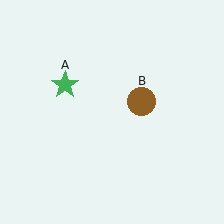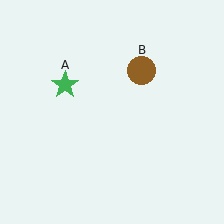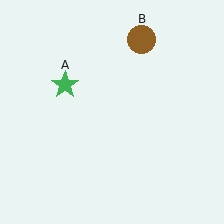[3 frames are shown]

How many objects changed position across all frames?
1 object changed position: brown circle (object B).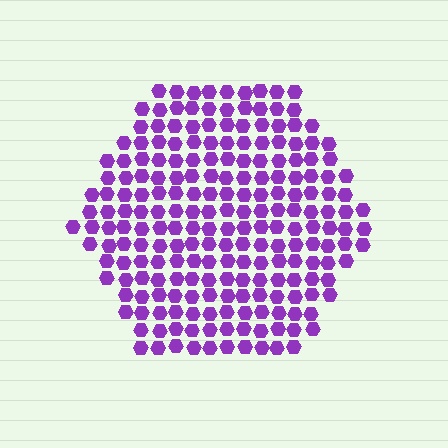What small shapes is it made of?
It is made of small hexagons.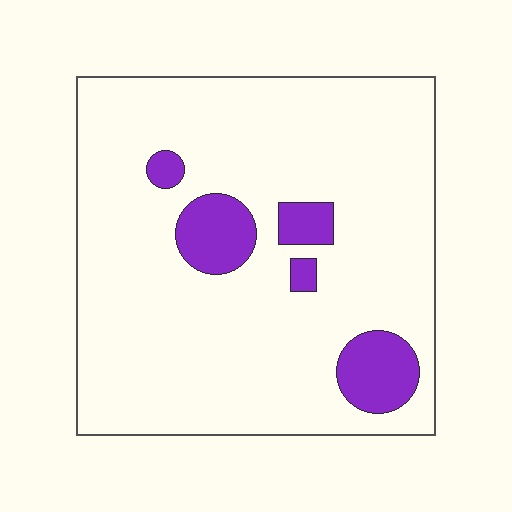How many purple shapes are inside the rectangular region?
5.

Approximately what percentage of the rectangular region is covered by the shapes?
Approximately 10%.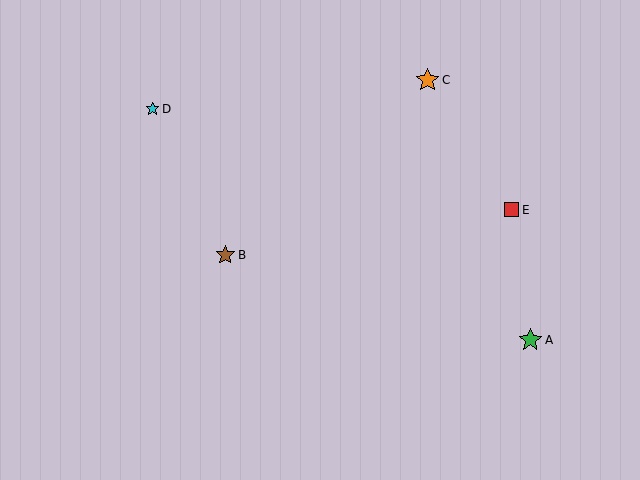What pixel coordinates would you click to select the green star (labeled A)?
Click at (530, 340) to select the green star A.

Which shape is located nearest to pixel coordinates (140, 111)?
The cyan star (labeled D) at (152, 109) is nearest to that location.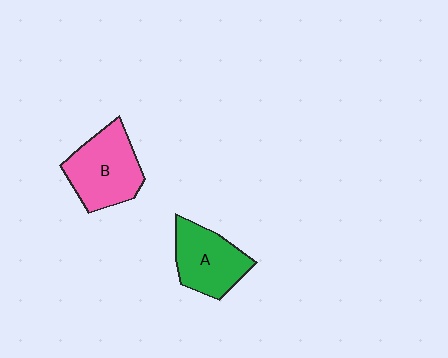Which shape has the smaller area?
Shape A (green).